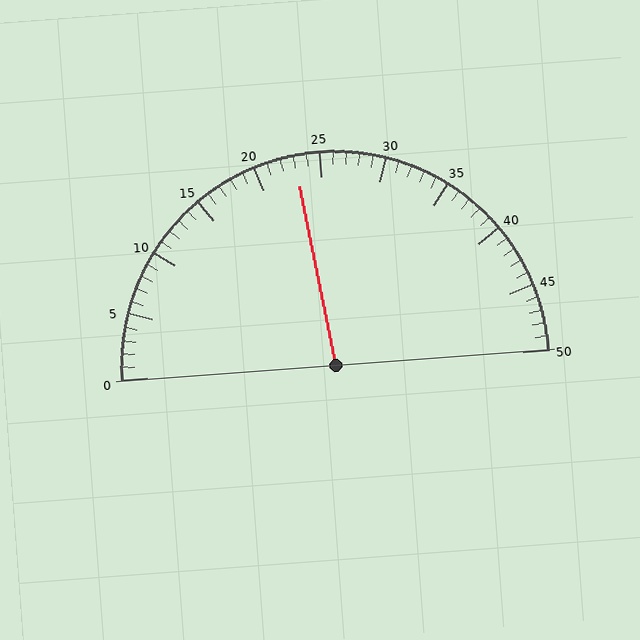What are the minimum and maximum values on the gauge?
The gauge ranges from 0 to 50.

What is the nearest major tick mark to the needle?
The nearest major tick mark is 25.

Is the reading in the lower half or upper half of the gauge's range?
The reading is in the lower half of the range (0 to 50).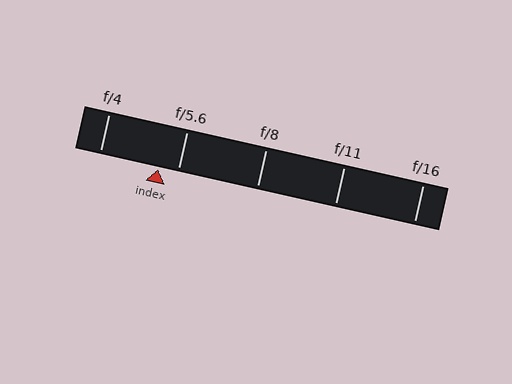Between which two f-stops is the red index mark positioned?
The index mark is between f/4 and f/5.6.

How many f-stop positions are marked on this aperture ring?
There are 5 f-stop positions marked.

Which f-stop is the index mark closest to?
The index mark is closest to f/5.6.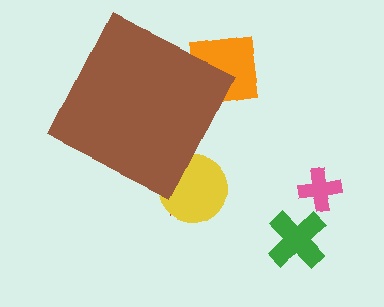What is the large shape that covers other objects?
A brown diamond.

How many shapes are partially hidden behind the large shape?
3 shapes are partially hidden.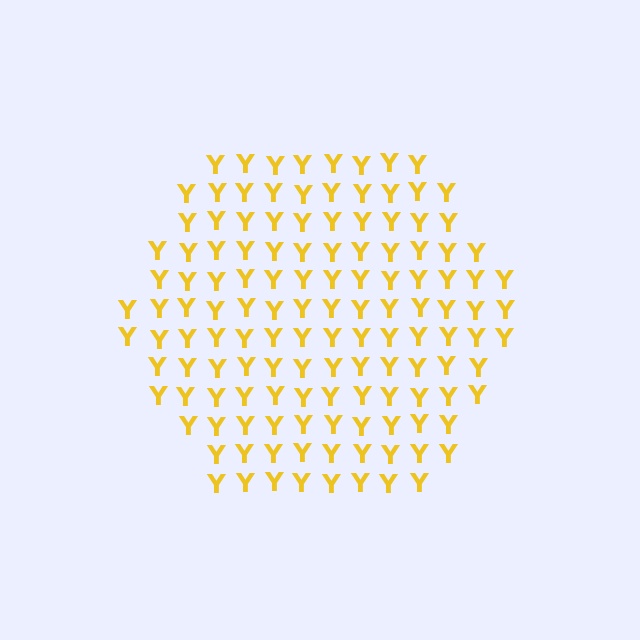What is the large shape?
The large shape is a hexagon.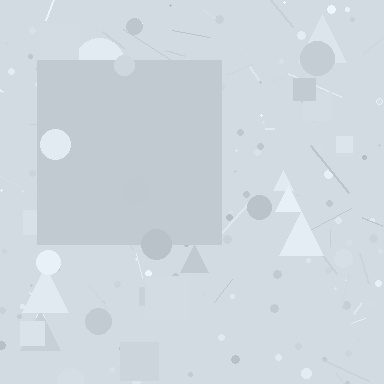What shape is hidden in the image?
A square is hidden in the image.